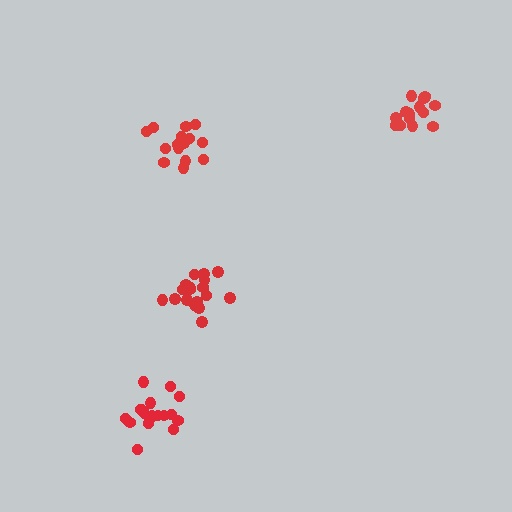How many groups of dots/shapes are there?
There are 4 groups.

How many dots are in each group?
Group 1: 18 dots, Group 2: 18 dots, Group 3: 16 dots, Group 4: 14 dots (66 total).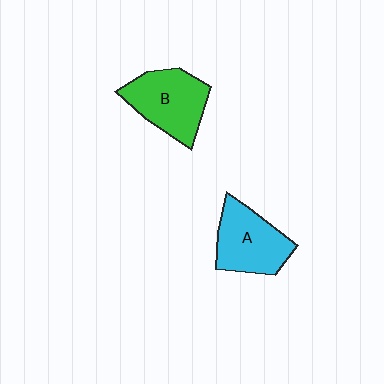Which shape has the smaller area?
Shape A (cyan).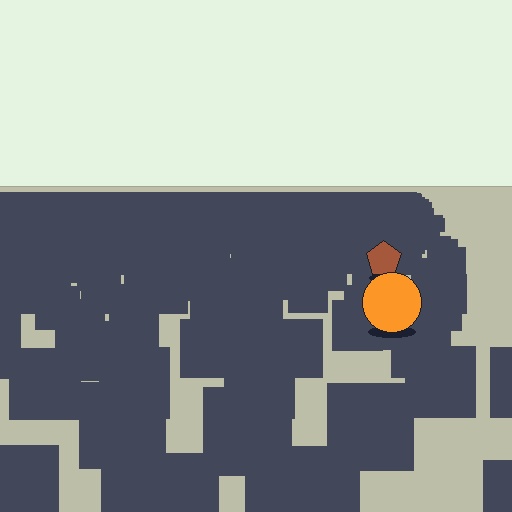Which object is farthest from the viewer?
The brown pentagon is farthest from the viewer. It appears smaller and the ground texture around it is denser.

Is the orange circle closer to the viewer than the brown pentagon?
Yes. The orange circle is closer — you can tell from the texture gradient: the ground texture is coarser near it.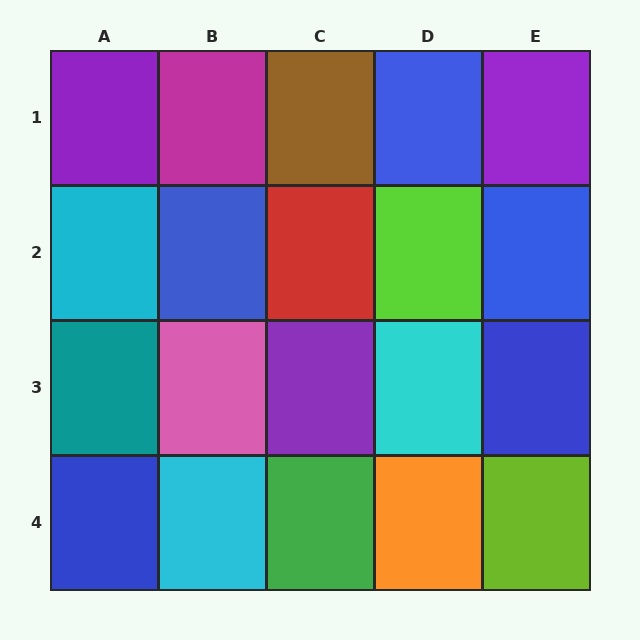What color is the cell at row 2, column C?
Red.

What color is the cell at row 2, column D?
Lime.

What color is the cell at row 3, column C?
Purple.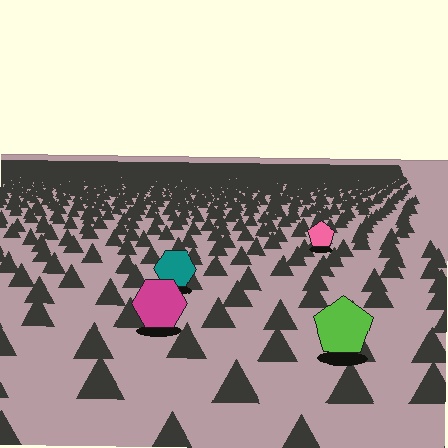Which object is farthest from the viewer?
The pink pentagon is farthest from the viewer. It appears smaller and the ground texture around it is denser.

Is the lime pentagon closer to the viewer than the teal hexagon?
Yes. The lime pentagon is closer — you can tell from the texture gradient: the ground texture is coarser near it.